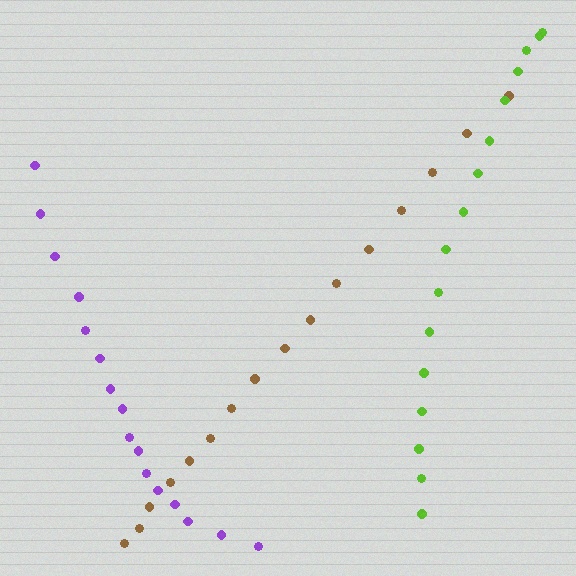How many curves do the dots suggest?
There are 3 distinct paths.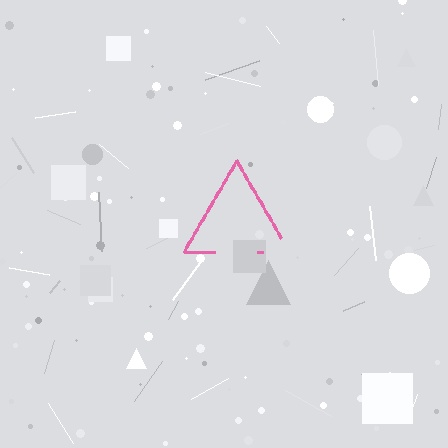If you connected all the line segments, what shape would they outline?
They would outline a triangle.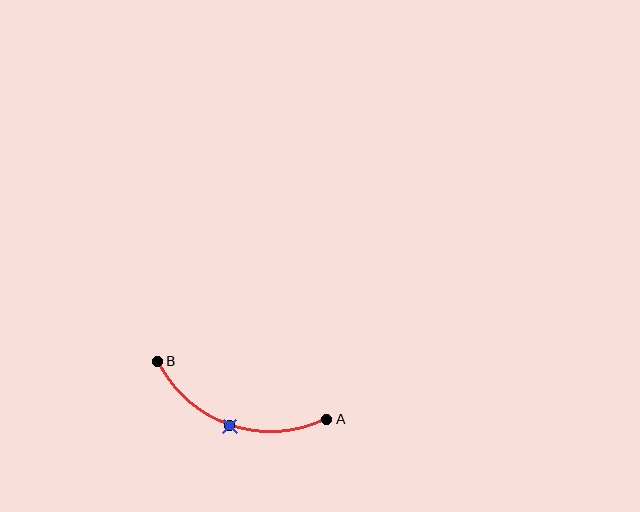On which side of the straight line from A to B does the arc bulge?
The arc bulges below the straight line connecting A and B.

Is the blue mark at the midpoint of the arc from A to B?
Yes. The blue mark lies on the arc at equal arc-length from both A and B — it is the arc midpoint.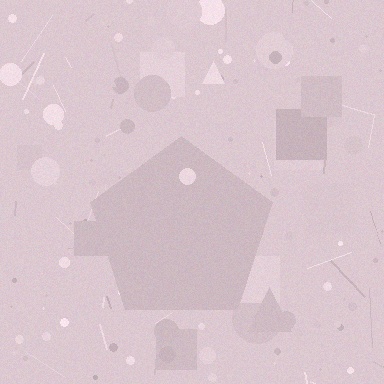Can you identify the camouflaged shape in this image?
The camouflaged shape is a pentagon.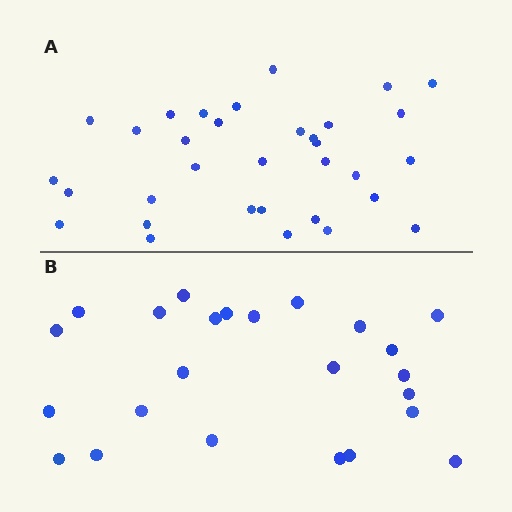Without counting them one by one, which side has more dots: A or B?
Region A (the top region) has more dots.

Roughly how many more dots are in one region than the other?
Region A has roughly 8 or so more dots than region B.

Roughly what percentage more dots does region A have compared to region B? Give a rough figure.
About 40% more.